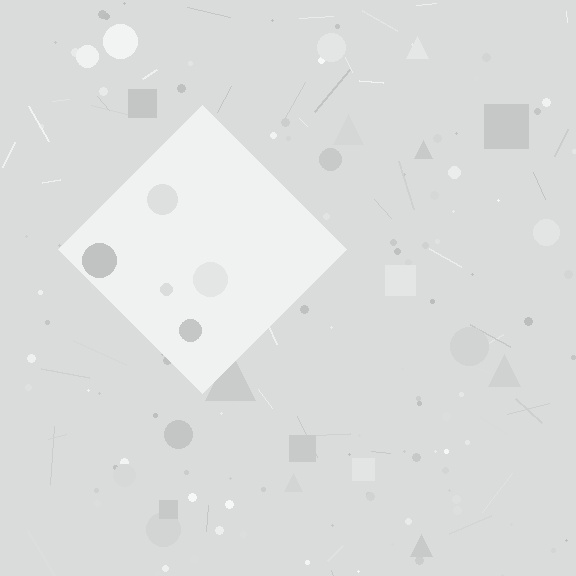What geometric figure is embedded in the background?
A diamond is embedded in the background.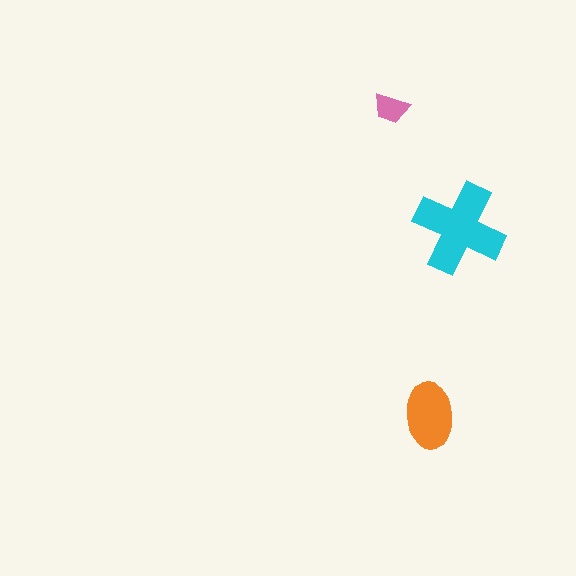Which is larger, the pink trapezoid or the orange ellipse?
The orange ellipse.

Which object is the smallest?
The pink trapezoid.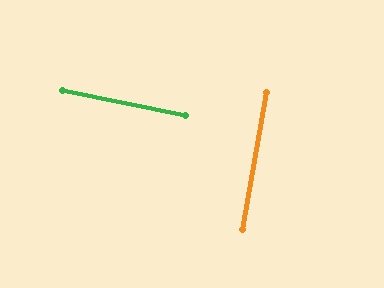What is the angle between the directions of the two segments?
Approximately 88 degrees.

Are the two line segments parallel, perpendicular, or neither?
Perpendicular — they meet at approximately 88°.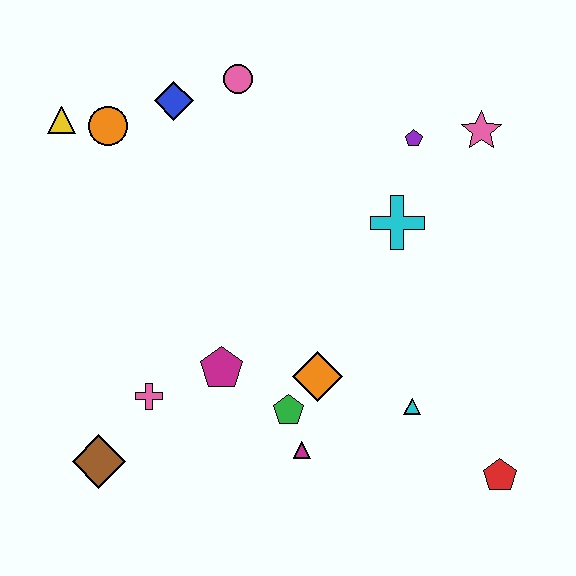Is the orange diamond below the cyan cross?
Yes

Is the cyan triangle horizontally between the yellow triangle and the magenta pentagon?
No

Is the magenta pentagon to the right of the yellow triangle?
Yes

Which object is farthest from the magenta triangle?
The yellow triangle is farthest from the magenta triangle.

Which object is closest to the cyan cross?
The purple pentagon is closest to the cyan cross.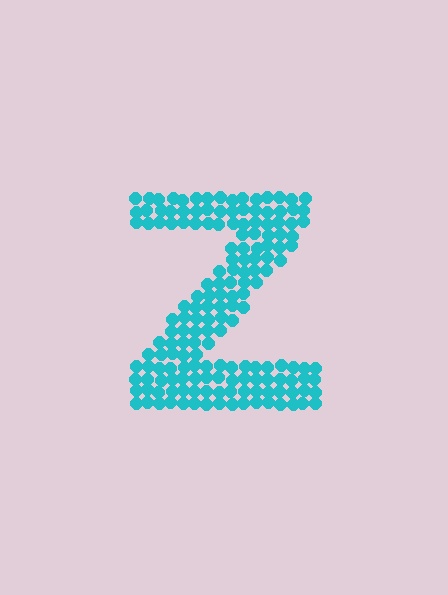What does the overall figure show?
The overall figure shows the letter Z.